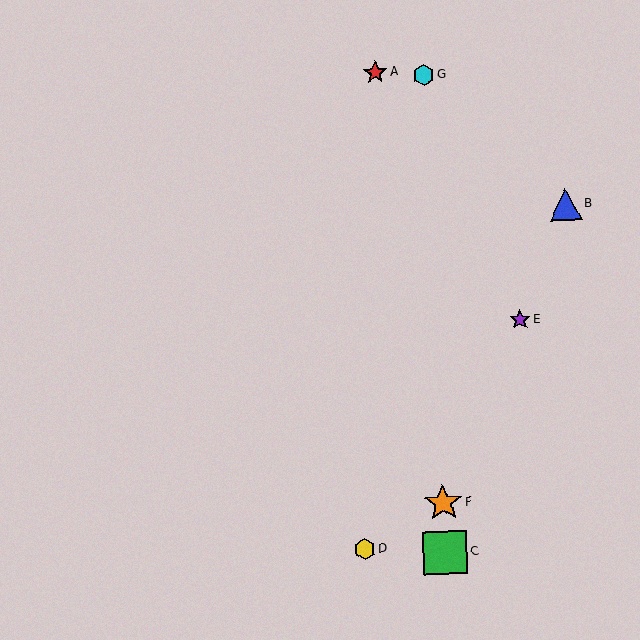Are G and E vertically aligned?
No, G is at x≈424 and E is at x≈520.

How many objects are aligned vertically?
3 objects (C, F, G) are aligned vertically.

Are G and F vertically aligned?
Yes, both are at x≈424.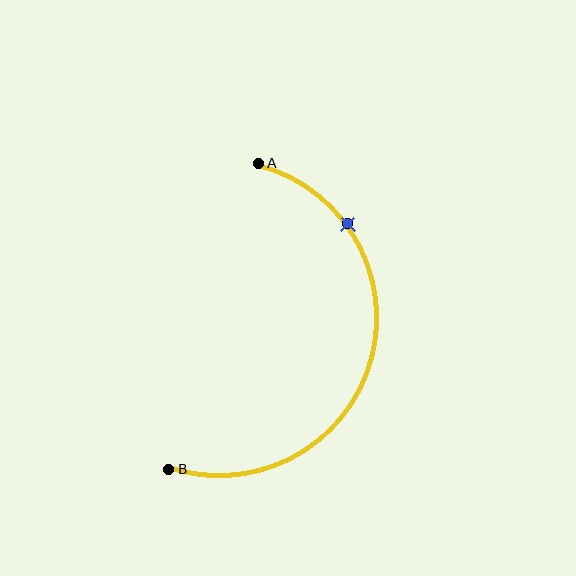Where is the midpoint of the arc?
The arc midpoint is the point on the curve farthest from the straight line joining A and B. It sits to the right of that line.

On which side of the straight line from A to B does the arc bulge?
The arc bulges to the right of the straight line connecting A and B.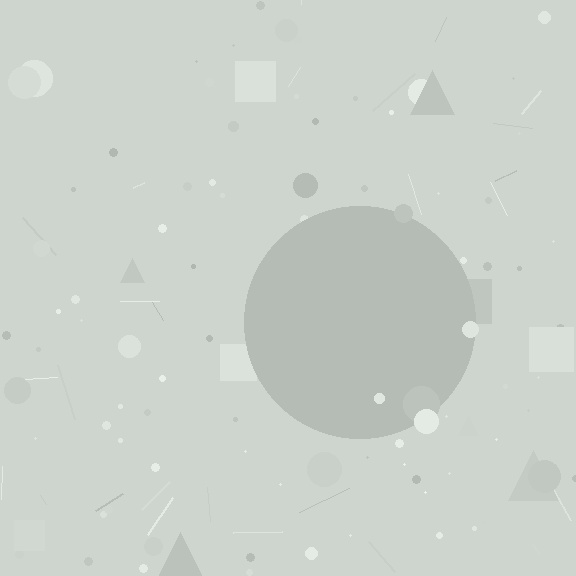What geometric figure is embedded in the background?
A circle is embedded in the background.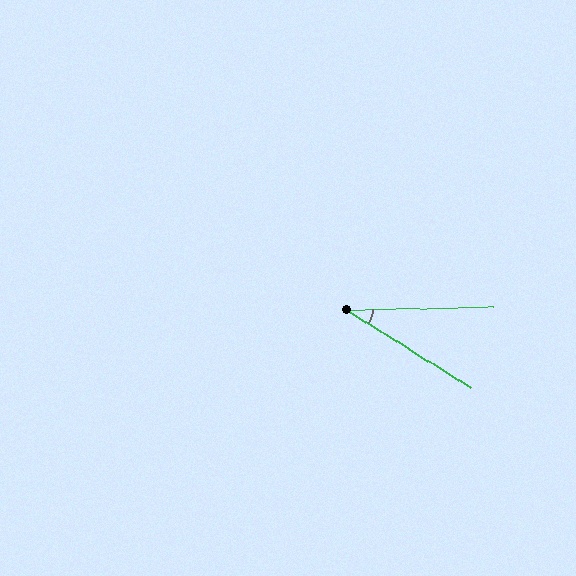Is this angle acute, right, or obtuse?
It is acute.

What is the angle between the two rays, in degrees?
Approximately 33 degrees.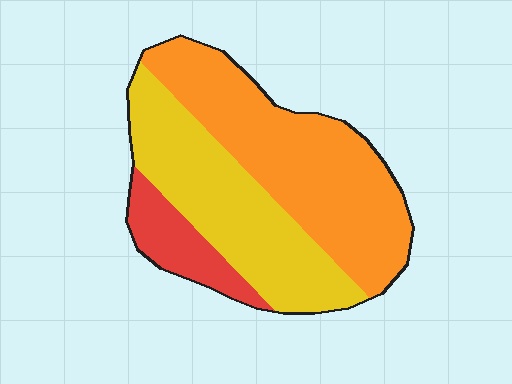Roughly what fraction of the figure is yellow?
Yellow takes up about two fifths (2/5) of the figure.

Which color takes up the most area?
Orange, at roughly 50%.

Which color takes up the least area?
Red, at roughly 15%.